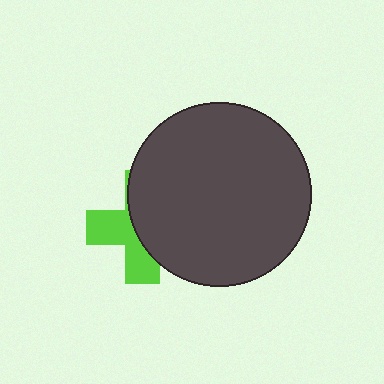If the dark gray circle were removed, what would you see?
You would see the complete lime cross.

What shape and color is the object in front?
The object in front is a dark gray circle.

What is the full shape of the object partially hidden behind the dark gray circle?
The partially hidden object is a lime cross.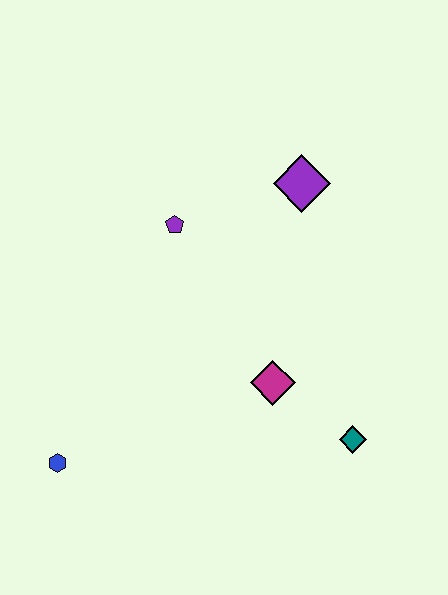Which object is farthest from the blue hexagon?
The purple diamond is farthest from the blue hexagon.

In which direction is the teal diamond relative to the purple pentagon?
The teal diamond is below the purple pentagon.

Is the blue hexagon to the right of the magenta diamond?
No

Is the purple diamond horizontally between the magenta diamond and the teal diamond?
Yes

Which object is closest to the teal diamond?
The magenta diamond is closest to the teal diamond.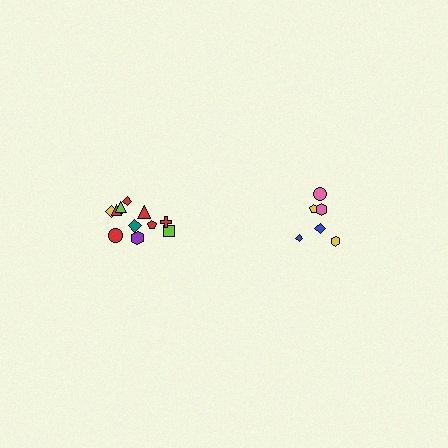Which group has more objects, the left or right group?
The left group.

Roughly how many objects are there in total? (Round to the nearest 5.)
Roughly 20 objects in total.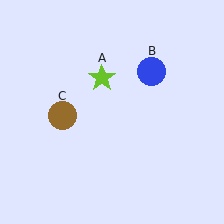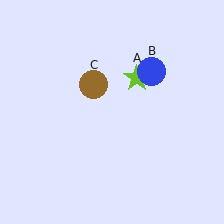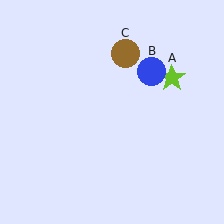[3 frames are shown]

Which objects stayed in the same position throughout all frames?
Blue circle (object B) remained stationary.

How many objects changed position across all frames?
2 objects changed position: lime star (object A), brown circle (object C).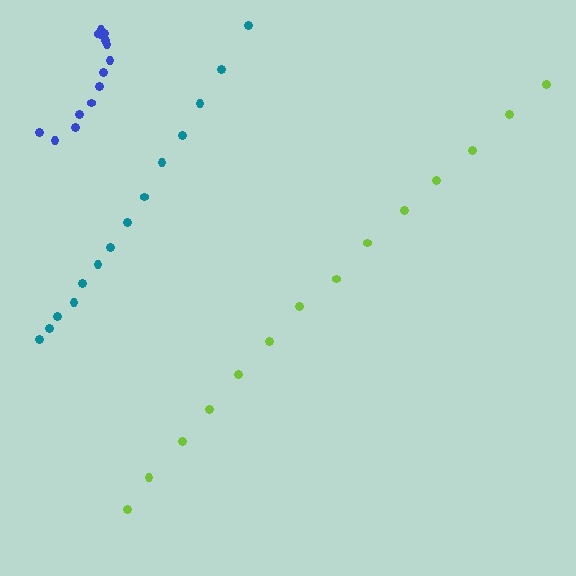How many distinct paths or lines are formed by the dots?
There are 3 distinct paths.